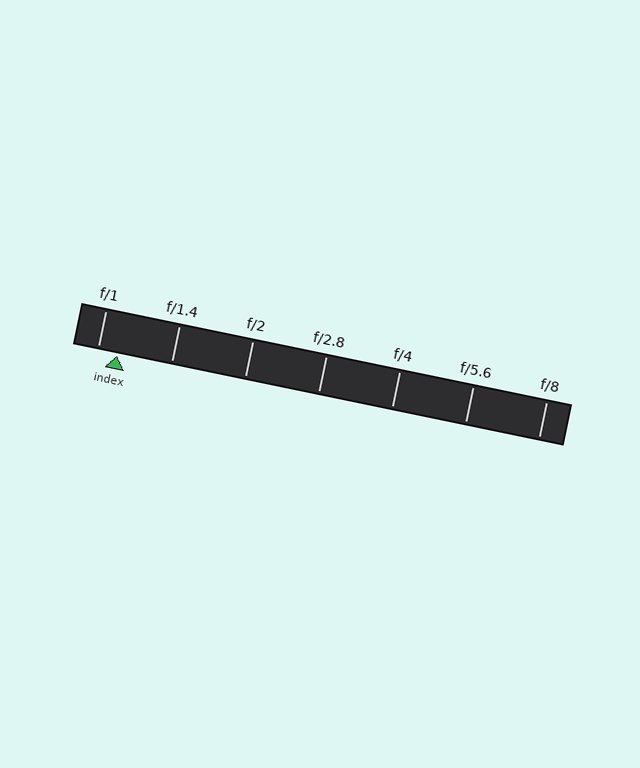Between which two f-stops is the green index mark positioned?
The index mark is between f/1 and f/1.4.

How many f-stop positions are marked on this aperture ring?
There are 7 f-stop positions marked.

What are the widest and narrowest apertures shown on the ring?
The widest aperture shown is f/1 and the narrowest is f/8.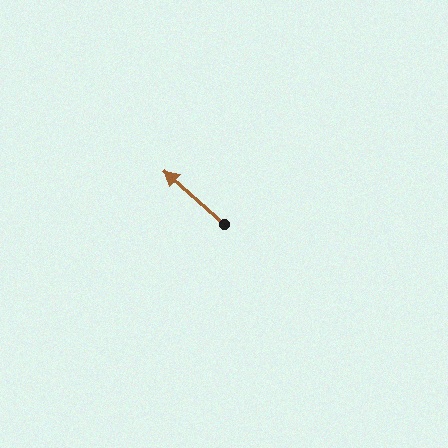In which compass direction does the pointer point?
Northwest.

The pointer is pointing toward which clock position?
Roughly 10 o'clock.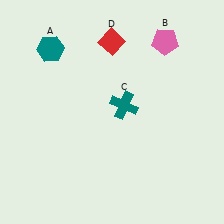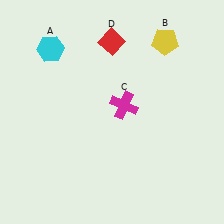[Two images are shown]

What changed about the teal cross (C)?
In Image 1, C is teal. In Image 2, it changed to magenta.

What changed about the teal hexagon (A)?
In Image 1, A is teal. In Image 2, it changed to cyan.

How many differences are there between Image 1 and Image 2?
There are 3 differences between the two images.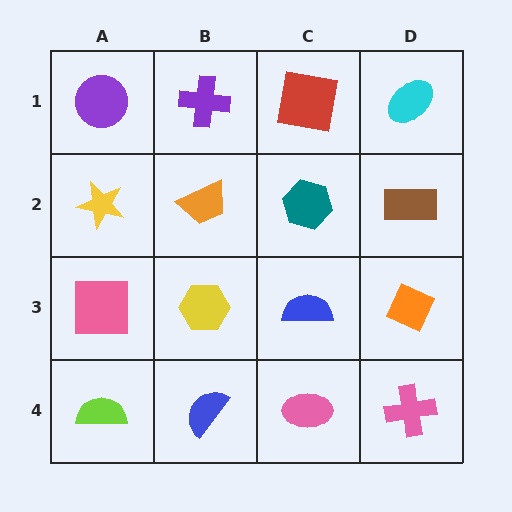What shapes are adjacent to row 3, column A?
A yellow star (row 2, column A), a lime semicircle (row 4, column A), a yellow hexagon (row 3, column B).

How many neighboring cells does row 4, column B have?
3.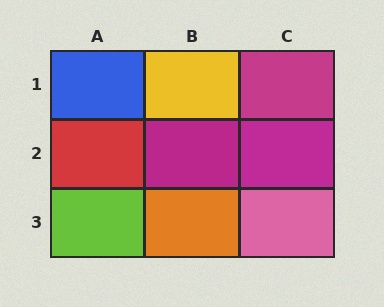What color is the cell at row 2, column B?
Magenta.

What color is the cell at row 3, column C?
Pink.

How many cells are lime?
1 cell is lime.